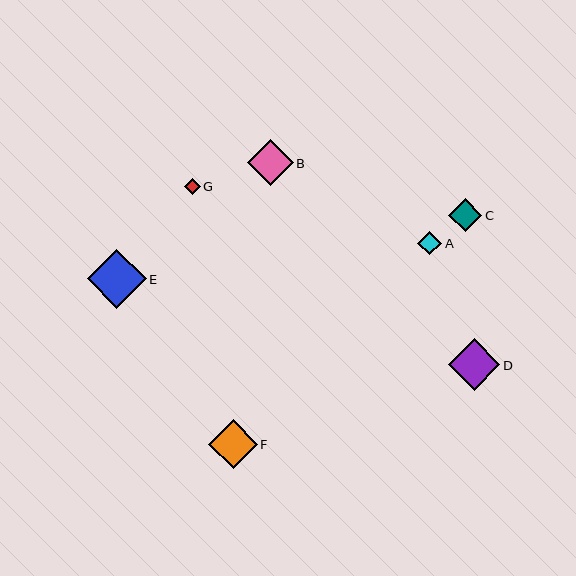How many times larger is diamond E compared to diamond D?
Diamond E is approximately 1.2 times the size of diamond D.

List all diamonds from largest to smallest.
From largest to smallest: E, D, F, B, C, A, G.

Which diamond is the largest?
Diamond E is the largest with a size of approximately 59 pixels.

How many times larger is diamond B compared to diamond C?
Diamond B is approximately 1.4 times the size of diamond C.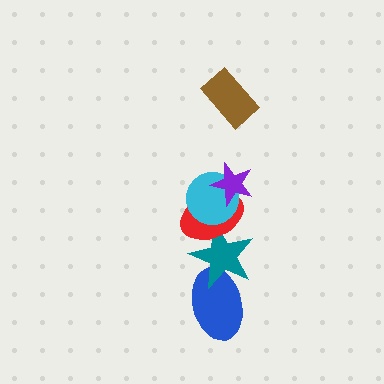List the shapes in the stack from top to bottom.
From top to bottom: the brown rectangle, the purple star, the cyan circle, the red ellipse, the teal star, the blue ellipse.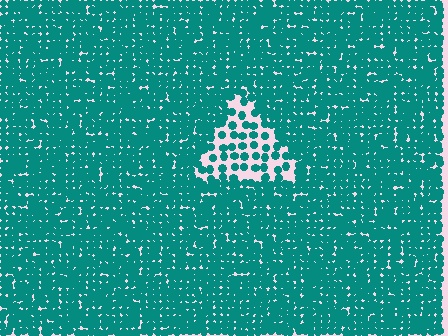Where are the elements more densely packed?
The elements are more densely packed outside the triangle boundary.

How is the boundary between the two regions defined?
The boundary is defined by a change in element density (approximately 2.6x ratio). All elements are the same color, size, and shape.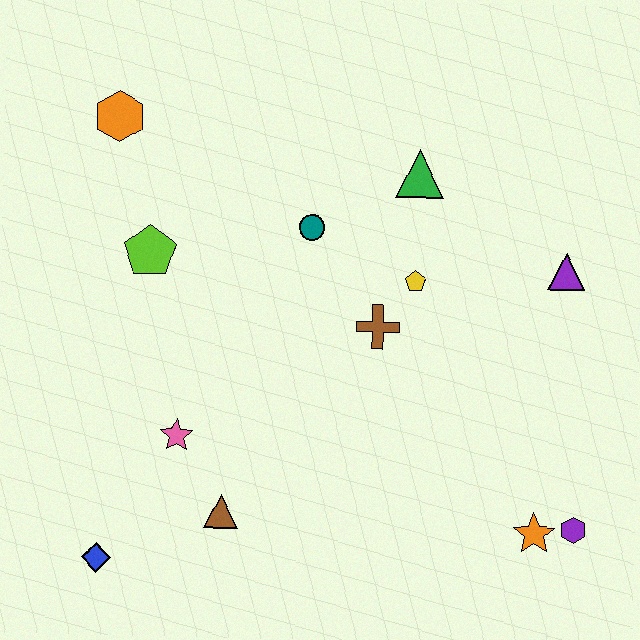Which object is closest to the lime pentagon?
The orange hexagon is closest to the lime pentagon.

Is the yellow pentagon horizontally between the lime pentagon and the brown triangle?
No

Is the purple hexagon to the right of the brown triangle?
Yes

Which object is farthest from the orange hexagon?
The purple hexagon is farthest from the orange hexagon.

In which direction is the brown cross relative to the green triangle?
The brown cross is below the green triangle.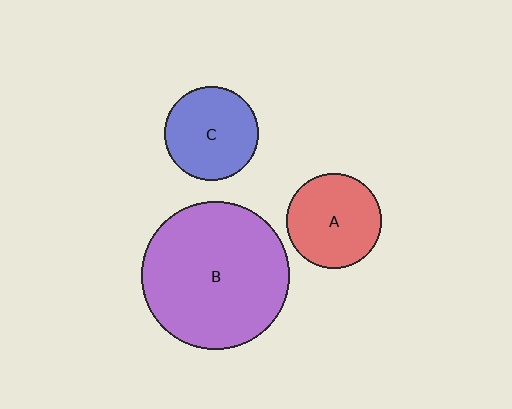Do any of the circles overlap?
No, none of the circles overlap.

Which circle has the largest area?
Circle B (purple).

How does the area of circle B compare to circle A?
Approximately 2.4 times.